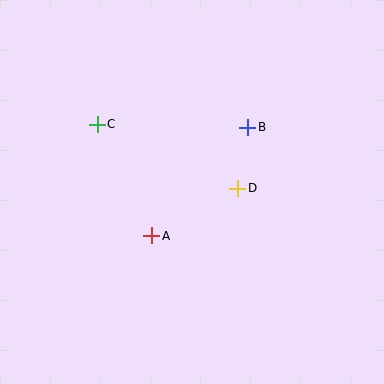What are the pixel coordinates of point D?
Point D is at (238, 188).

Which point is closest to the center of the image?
Point D at (238, 188) is closest to the center.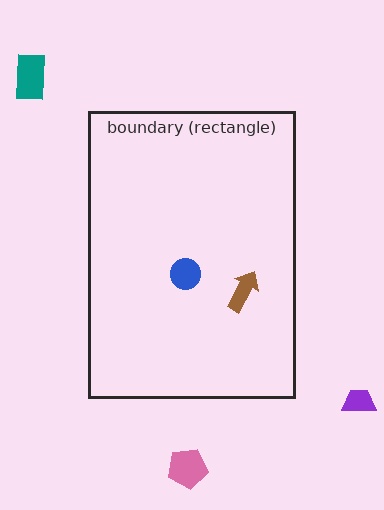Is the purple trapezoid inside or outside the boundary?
Outside.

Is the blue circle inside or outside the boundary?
Inside.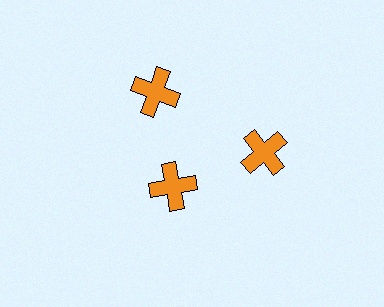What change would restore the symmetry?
The symmetry would be restored by moving it outward, back onto the ring so that all 3 crosses sit at equal angles and equal distance from the center.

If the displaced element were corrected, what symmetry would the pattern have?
It would have 3-fold rotational symmetry — the pattern would map onto itself every 120 degrees.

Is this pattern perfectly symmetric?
No. The 3 orange crosses are arranged in a ring, but one element near the 7 o'clock position is pulled inward toward the center, breaking the 3-fold rotational symmetry.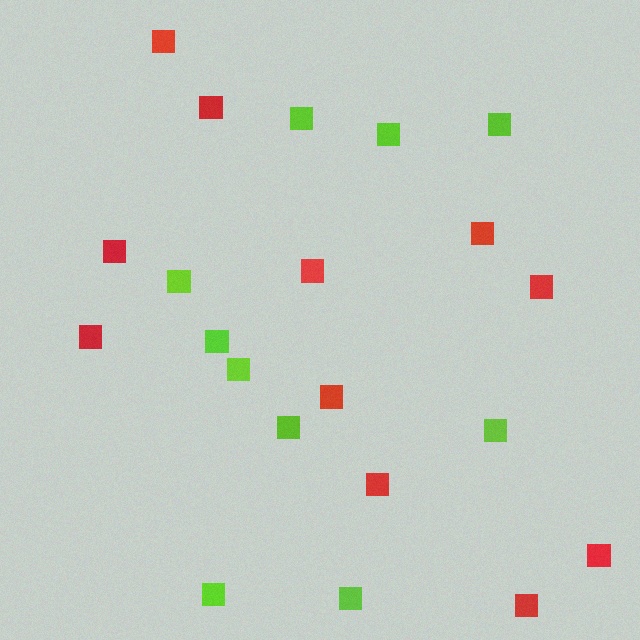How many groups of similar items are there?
There are 2 groups: one group of red squares (11) and one group of lime squares (10).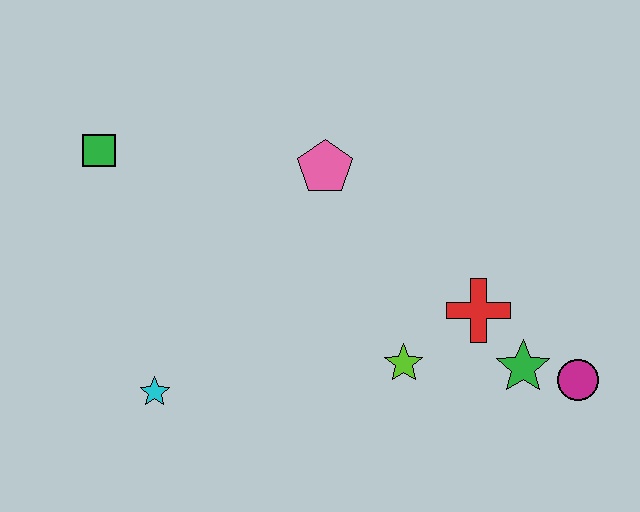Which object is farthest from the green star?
The green square is farthest from the green star.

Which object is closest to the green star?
The magenta circle is closest to the green star.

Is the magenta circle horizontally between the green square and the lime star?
No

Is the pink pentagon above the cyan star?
Yes